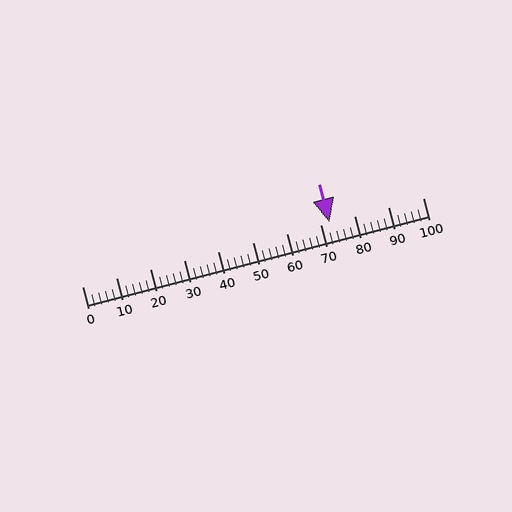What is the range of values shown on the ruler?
The ruler shows values from 0 to 100.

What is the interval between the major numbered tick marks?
The major tick marks are spaced 10 units apart.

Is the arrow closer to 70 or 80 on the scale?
The arrow is closer to 70.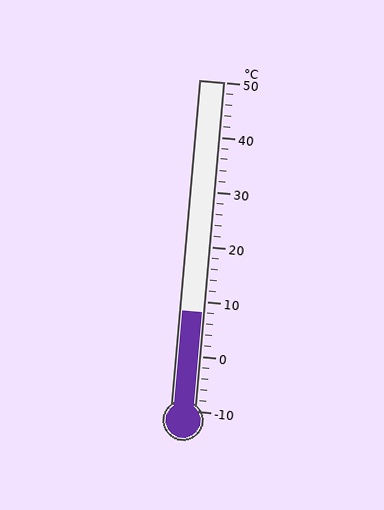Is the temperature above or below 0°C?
The temperature is above 0°C.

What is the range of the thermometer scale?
The thermometer scale ranges from -10°C to 50°C.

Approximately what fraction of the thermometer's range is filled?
The thermometer is filled to approximately 30% of its range.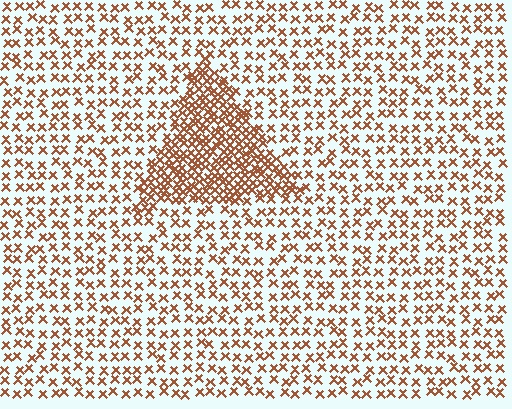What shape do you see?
I see a triangle.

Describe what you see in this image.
The image contains small brown elements arranged at two different densities. A triangle-shaped region is visible where the elements are more densely packed than the surrounding area.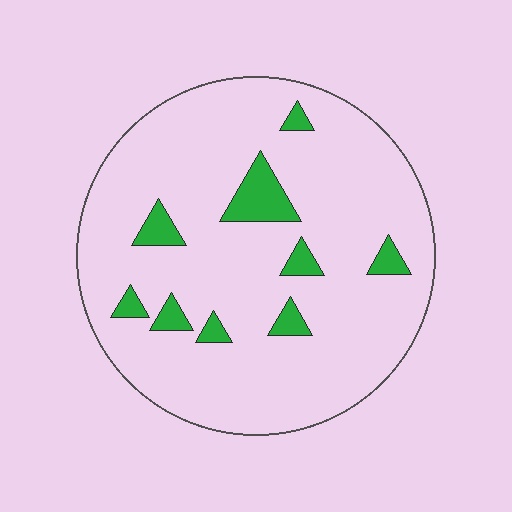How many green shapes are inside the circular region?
9.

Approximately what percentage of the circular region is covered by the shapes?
Approximately 10%.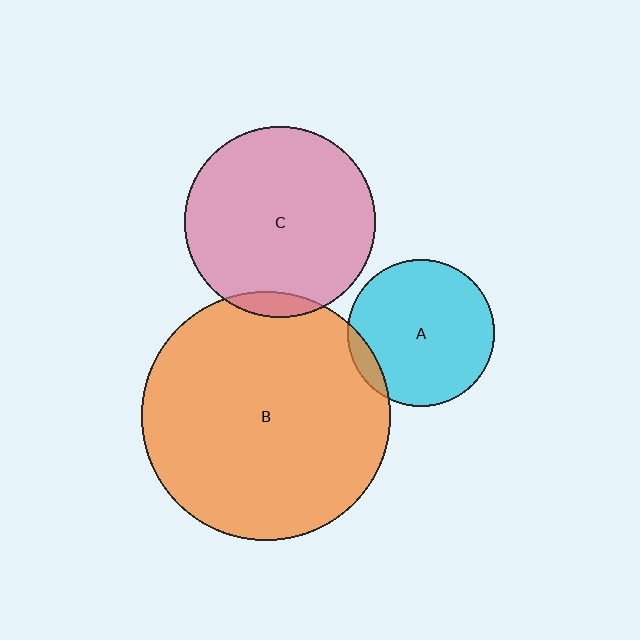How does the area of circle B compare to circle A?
Approximately 2.9 times.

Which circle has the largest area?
Circle B (orange).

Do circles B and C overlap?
Yes.